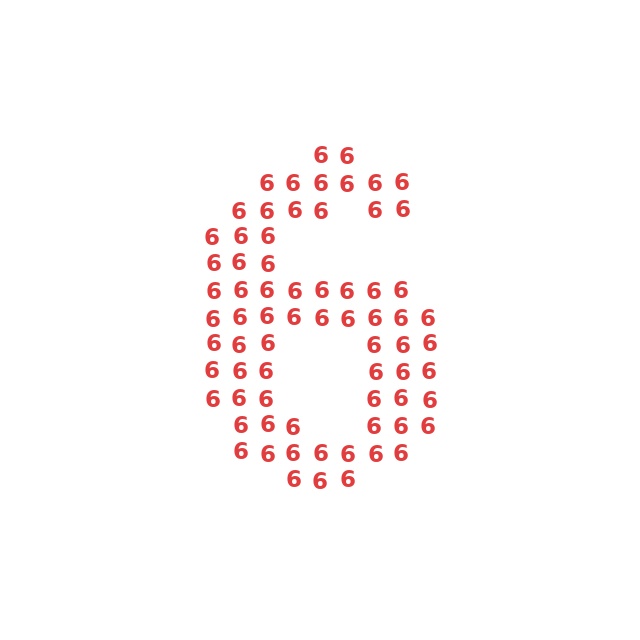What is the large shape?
The large shape is the digit 6.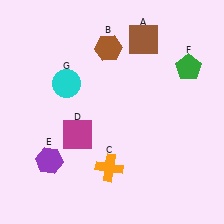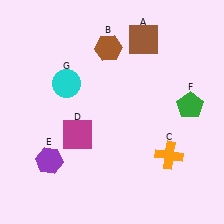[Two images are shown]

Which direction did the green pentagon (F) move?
The green pentagon (F) moved down.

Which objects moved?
The objects that moved are: the orange cross (C), the green pentagon (F).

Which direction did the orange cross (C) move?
The orange cross (C) moved right.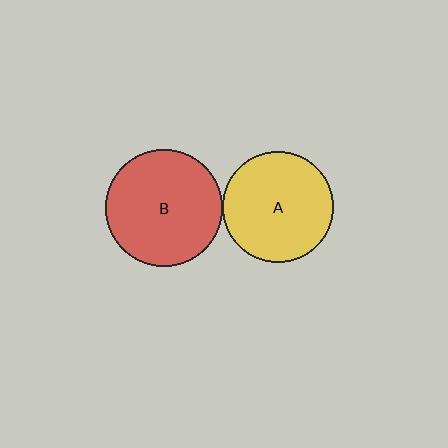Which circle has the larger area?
Circle B (red).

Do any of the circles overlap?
No, none of the circles overlap.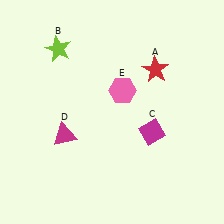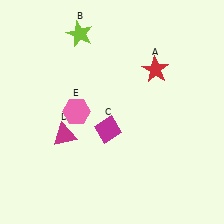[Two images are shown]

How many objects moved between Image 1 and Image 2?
3 objects moved between the two images.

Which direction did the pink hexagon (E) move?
The pink hexagon (E) moved left.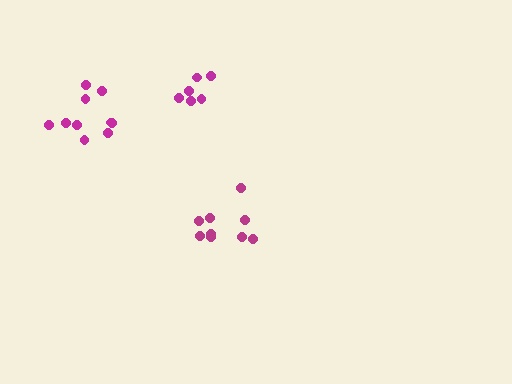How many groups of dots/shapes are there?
There are 3 groups.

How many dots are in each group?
Group 1: 9 dots, Group 2: 10 dots, Group 3: 6 dots (25 total).